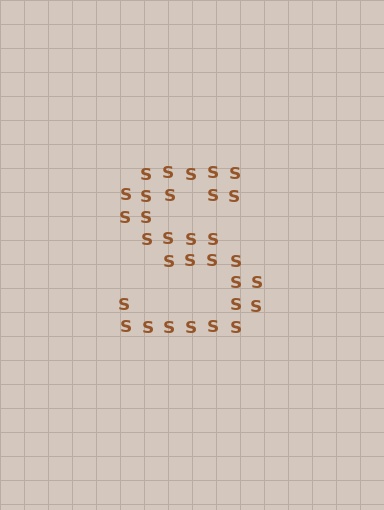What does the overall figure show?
The overall figure shows the letter S.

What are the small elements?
The small elements are letter S's.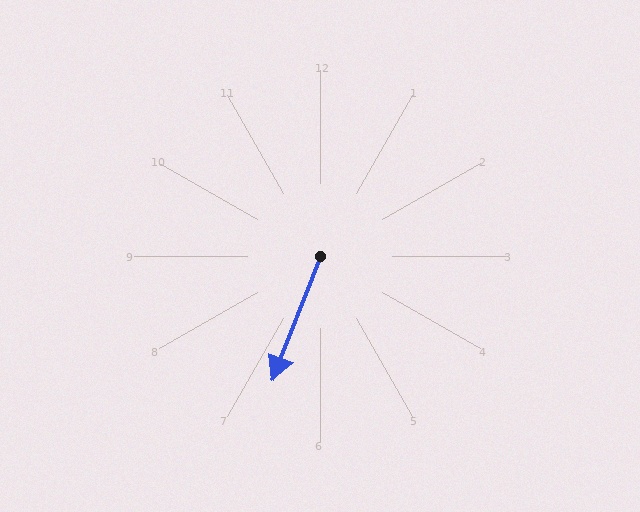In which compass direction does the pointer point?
South.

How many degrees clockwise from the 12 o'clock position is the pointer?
Approximately 201 degrees.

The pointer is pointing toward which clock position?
Roughly 7 o'clock.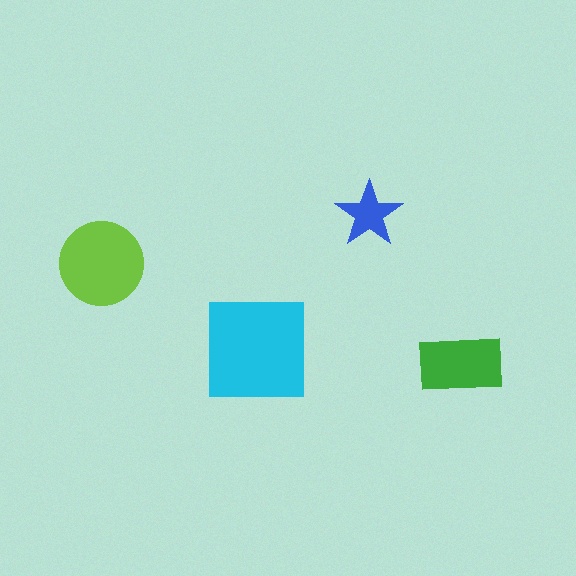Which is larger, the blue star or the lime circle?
The lime circle.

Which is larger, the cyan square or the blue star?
The cyan square.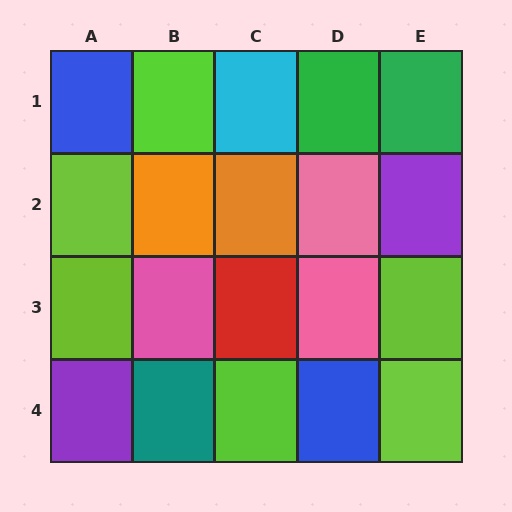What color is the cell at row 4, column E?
Lime.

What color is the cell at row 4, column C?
Lime.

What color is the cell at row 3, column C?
Red.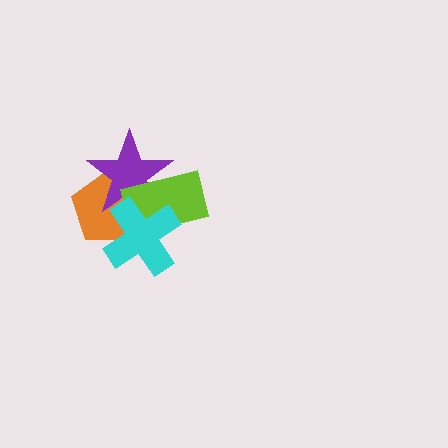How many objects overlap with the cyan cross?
3 objects overlap with the cyan cross.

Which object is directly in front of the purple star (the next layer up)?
The lime rectangle is directly in front of the purple star.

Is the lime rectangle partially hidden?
Yes, it is partially covered by another shape.